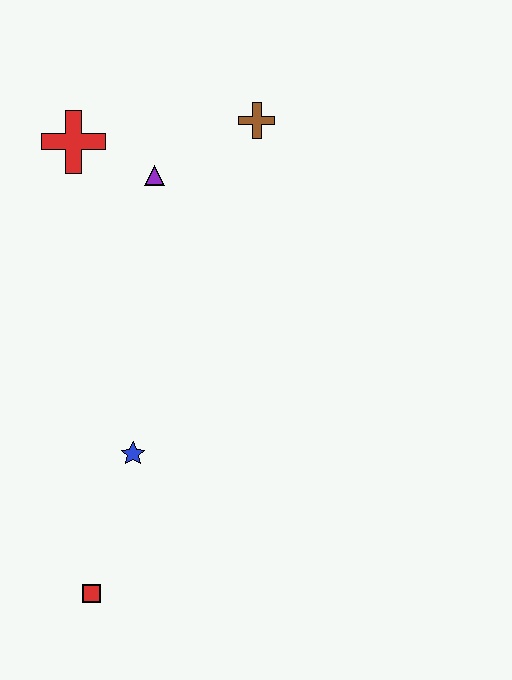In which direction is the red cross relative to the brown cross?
The red cross is to the left of the brown cross.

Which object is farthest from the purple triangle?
The red square is farthest from the purple triangle.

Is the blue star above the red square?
Yes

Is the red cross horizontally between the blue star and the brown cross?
No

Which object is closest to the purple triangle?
The red cross is closest to the purple triangle.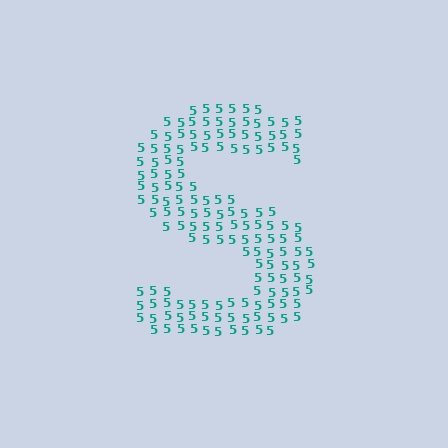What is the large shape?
The large shape is the letter S.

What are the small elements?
The small elements are digit 5's.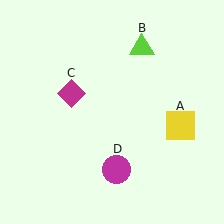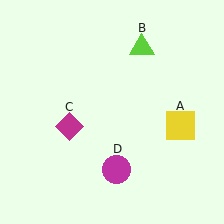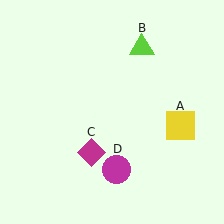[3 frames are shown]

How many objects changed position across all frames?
1 object changed position: magenta diamond (object C).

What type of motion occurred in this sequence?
The magenta diamond (object C) rotated counterclockwise around the center of the scene.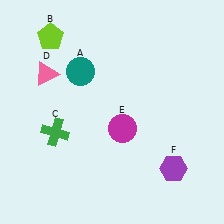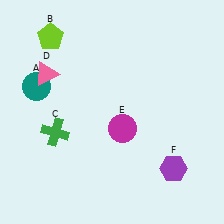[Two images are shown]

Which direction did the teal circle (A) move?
The teal circle (A) moved left.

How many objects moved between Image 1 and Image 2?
1 object moved between the two images.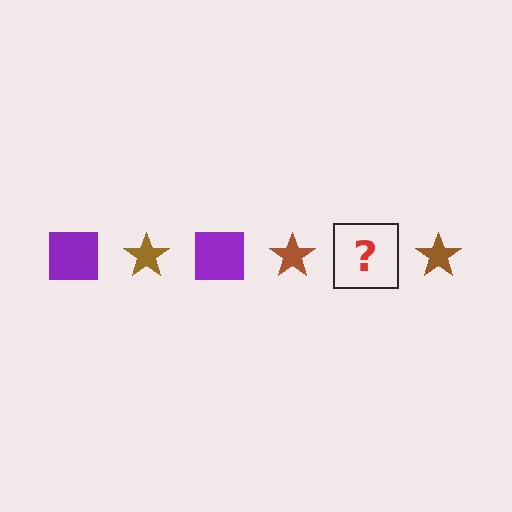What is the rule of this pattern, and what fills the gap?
The rule is that the pattern alternates between purple square and brown star. The gap should be filled with a purple square.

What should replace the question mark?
The question mark should be replaced with a purple square.